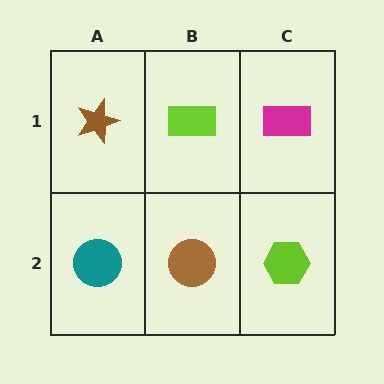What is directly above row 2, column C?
A magenta rectangle.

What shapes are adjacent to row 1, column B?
A brown circle (row 2, column B), a brown star (row 1, column A), a magenta rectangle (row 1, column C).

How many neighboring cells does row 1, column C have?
2.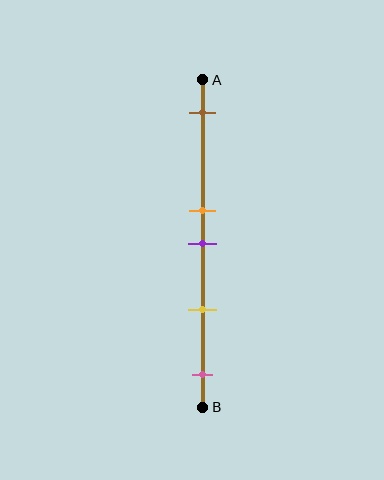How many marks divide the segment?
There are 5 marks dividing the segment.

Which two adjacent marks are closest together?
The orange and purple marks are the closest adjacent pair.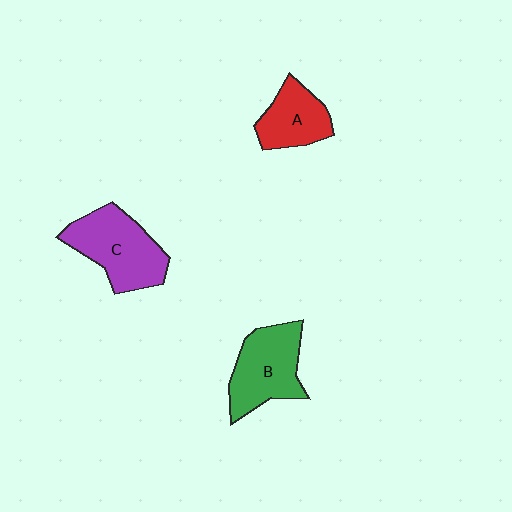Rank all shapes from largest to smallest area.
From largest to smallest: C (purple), B (green), A (red).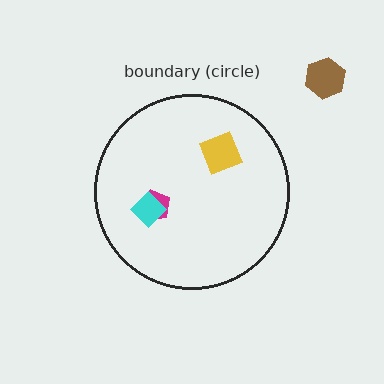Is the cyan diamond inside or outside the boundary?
Inside.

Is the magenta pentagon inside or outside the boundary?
Inside.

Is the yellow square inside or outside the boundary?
Inside.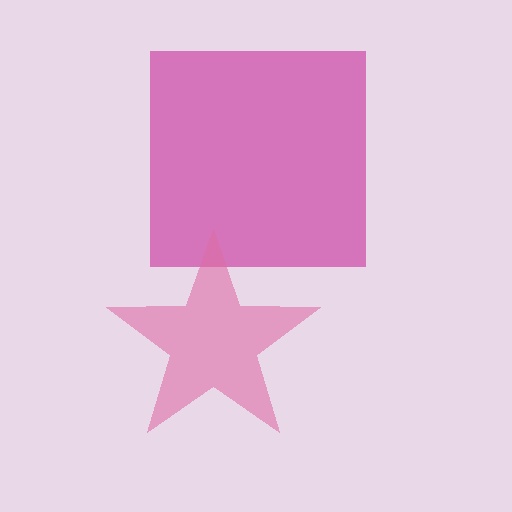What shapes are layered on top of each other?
The layered shapes are: a magenta square, a pink star.